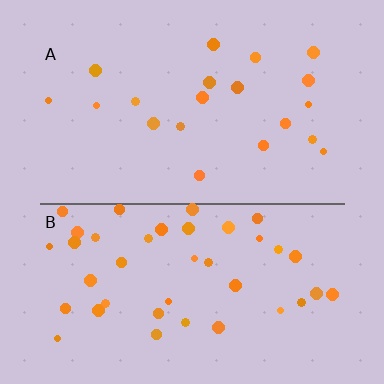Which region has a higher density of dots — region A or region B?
B (the bottom).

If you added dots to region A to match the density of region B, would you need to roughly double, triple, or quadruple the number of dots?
Approximately double.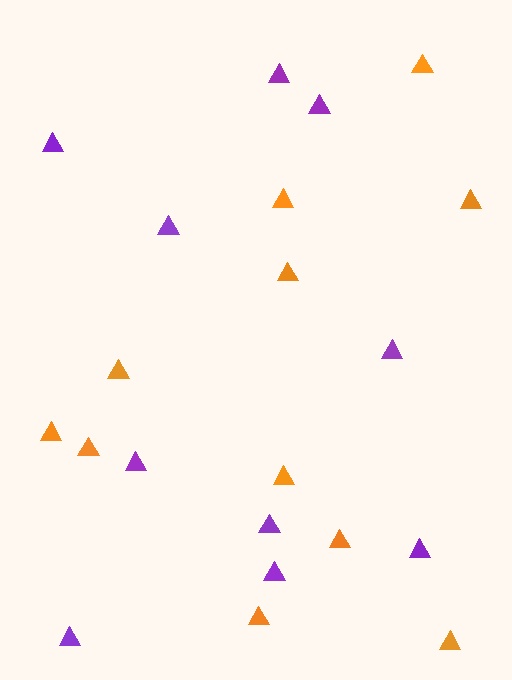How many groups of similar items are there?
There are 2 groups: one group of orange triangles (11) and one group of purple triangles (10).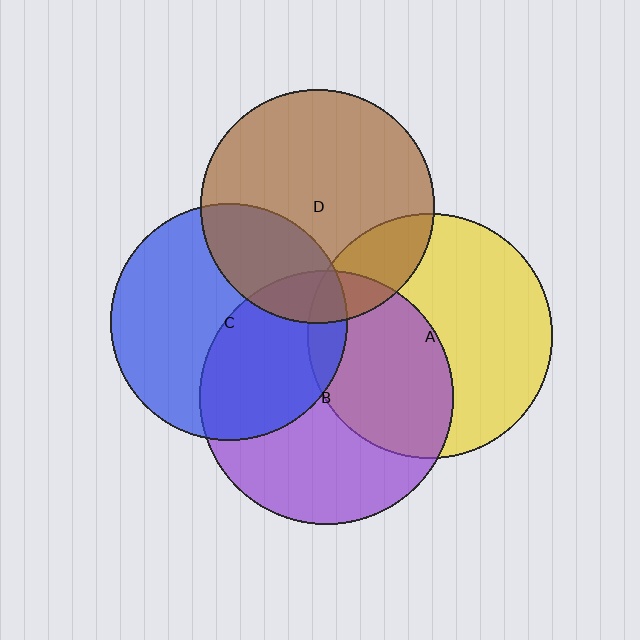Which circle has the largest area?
Circle B (purple).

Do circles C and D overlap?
Yes.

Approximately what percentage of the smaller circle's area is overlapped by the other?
Approximately 25%.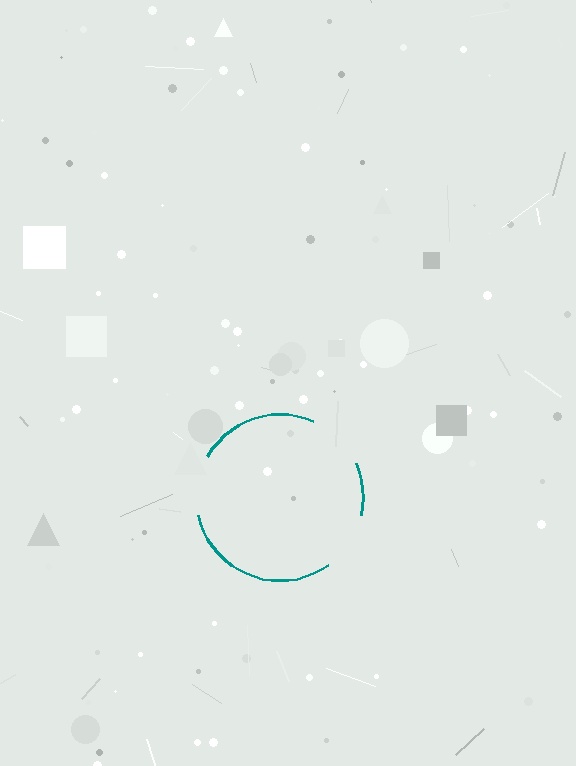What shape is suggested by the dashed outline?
The dashed outline suggests a circle.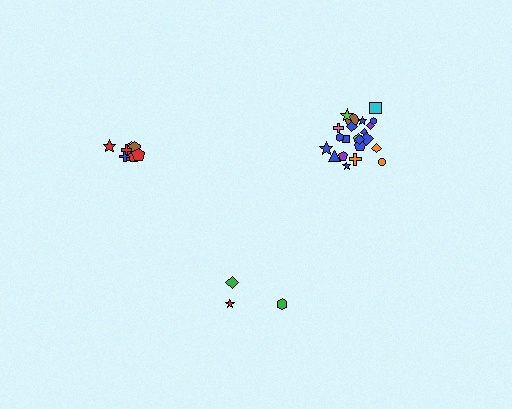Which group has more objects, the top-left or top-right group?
The top-right group.